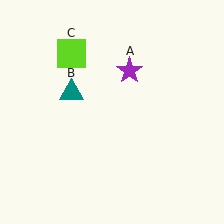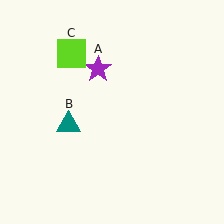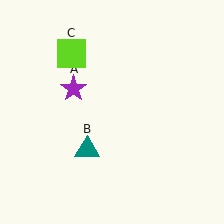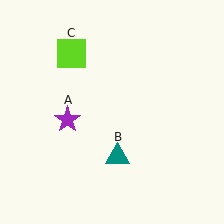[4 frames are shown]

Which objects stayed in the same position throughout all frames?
Lime square (object C) remained stationary.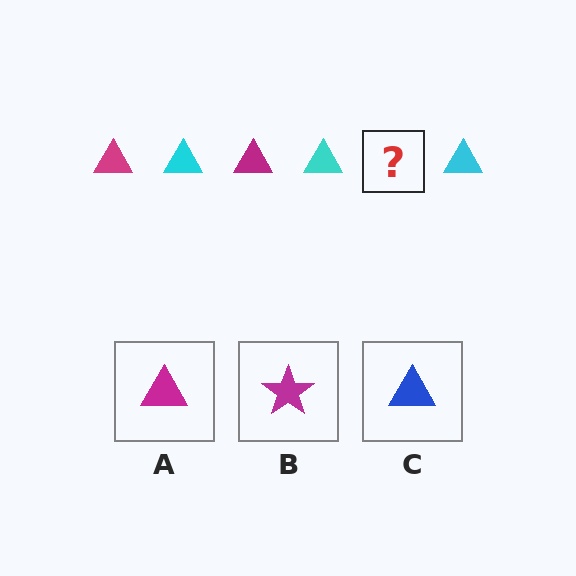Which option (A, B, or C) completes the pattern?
A.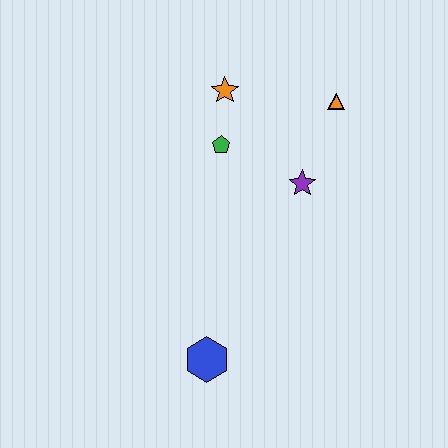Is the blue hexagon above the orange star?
No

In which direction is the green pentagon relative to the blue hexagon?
The green pentagon is above the blue hexagon.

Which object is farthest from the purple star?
The blue hexagon is farthest from the purple star.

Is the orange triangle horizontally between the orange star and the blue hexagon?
No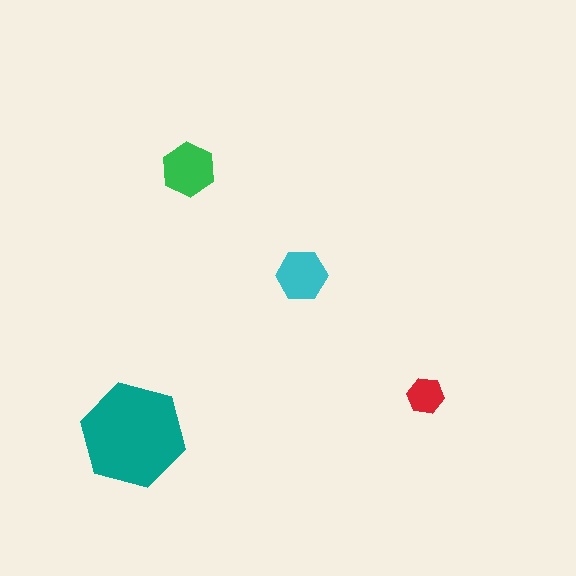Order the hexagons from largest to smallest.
the teal one, the green one, the cyan one, the red one.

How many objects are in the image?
There are 4 objects in the image.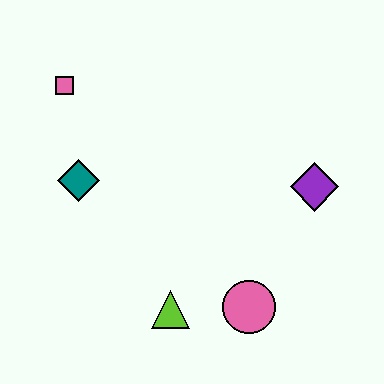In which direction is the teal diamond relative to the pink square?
The teal diamond is below the pink square.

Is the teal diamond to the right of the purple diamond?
No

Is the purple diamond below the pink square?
Yes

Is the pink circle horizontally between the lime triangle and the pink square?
No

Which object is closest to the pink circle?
The lime triangle is closest to the pink circle.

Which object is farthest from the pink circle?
The pink square is farthest from the pink circle.